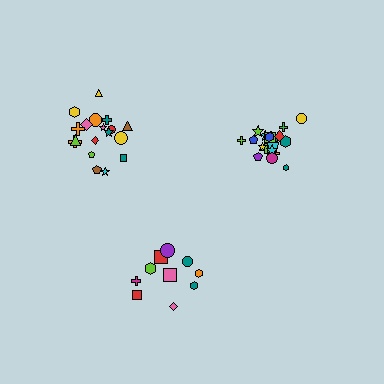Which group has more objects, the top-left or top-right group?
The top-right group.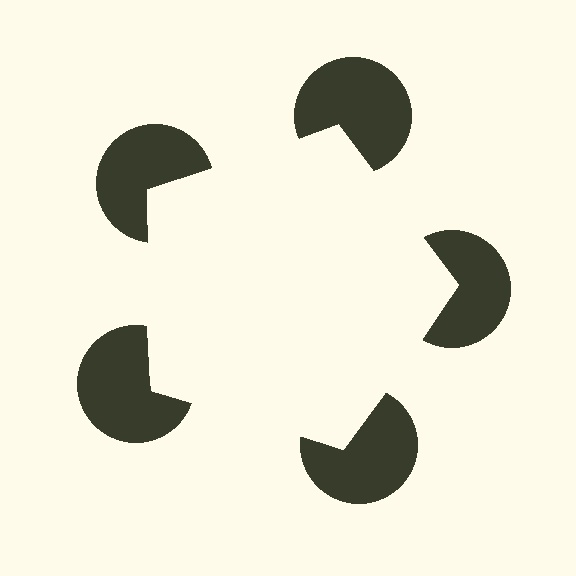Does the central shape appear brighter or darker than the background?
It typically appears slightly brighter than the background, even though no actual brightness change is drawn.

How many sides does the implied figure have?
5 sides.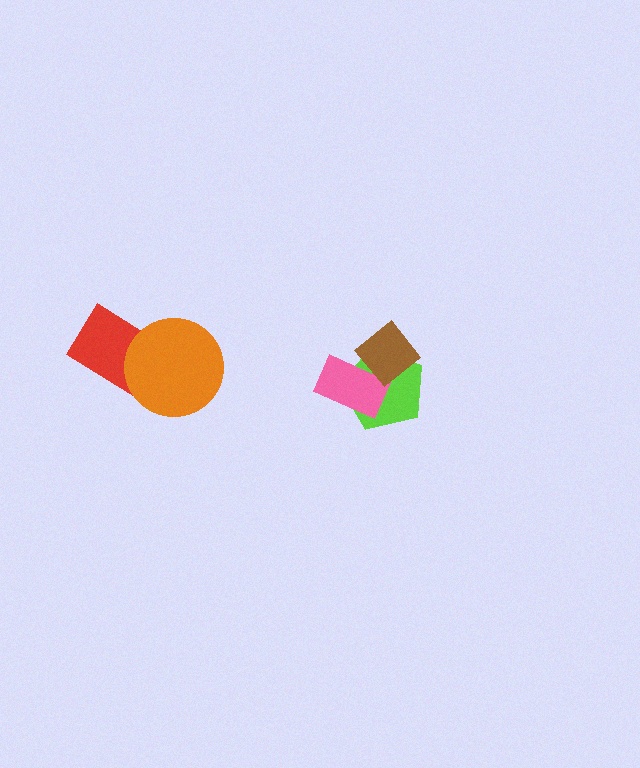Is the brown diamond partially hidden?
No, no other shape covers it.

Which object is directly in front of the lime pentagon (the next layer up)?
The pink rectangle is directly in front of the lime pentagon.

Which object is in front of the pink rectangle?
The brown diamond is in front of the pink rectangle.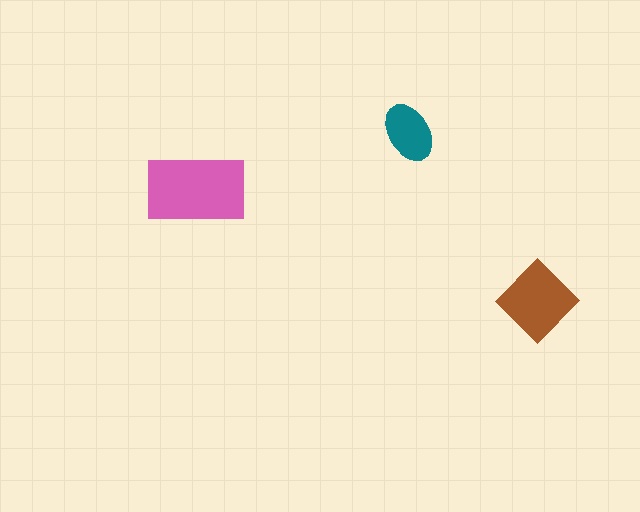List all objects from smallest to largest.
The teal ellipse, the brown diamond, the pink rectangle.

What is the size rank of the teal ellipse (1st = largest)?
3rd.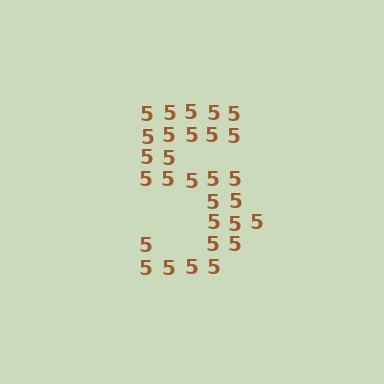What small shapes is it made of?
It is made of small digit 5's.